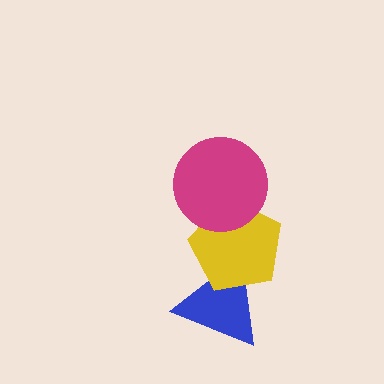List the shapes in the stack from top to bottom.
From top to bottom: the magenta circle, the yellow pentagon, the blue triangle.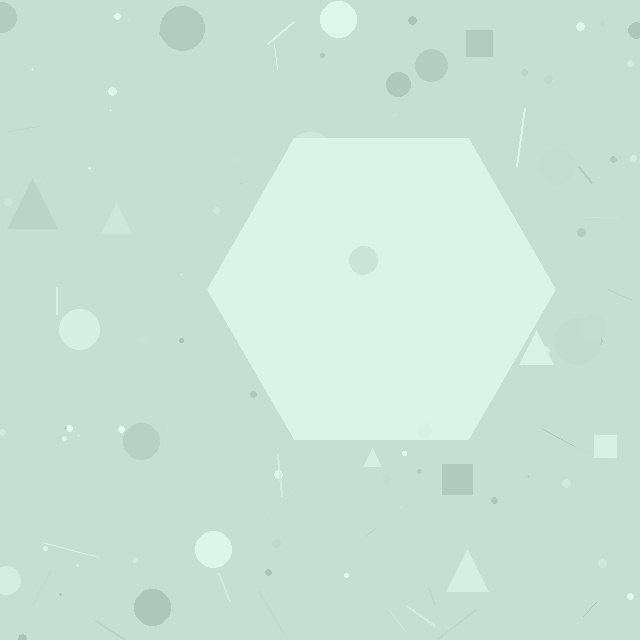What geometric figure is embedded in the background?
A hexagon is embedded in the background.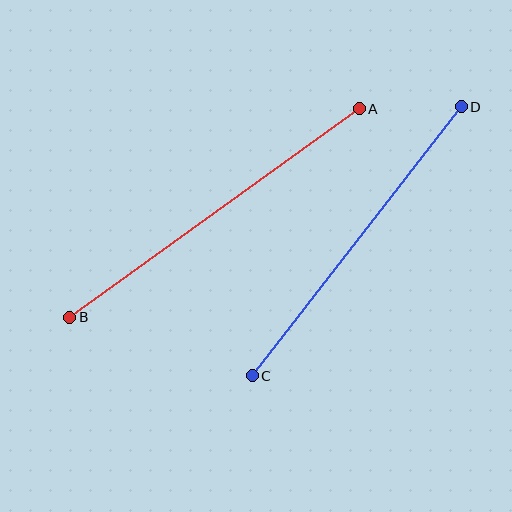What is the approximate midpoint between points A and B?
The midpoint is at approximately (215, 213) pixels.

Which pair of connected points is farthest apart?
Points A and B are farthest apart.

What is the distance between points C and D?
The distance is approximately 340 pixels.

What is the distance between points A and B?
The distance is approximately 357 pixels.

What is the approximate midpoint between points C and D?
The midpoint is at approximately (357, 241) pixels.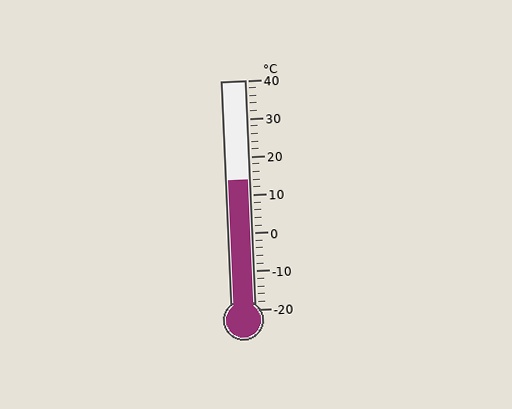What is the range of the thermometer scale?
The thermometer scale ranges from -20°C to 40°C.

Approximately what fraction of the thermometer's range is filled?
The thermometer is filled to approximately 55% of its range.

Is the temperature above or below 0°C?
The temperature is above 0°C.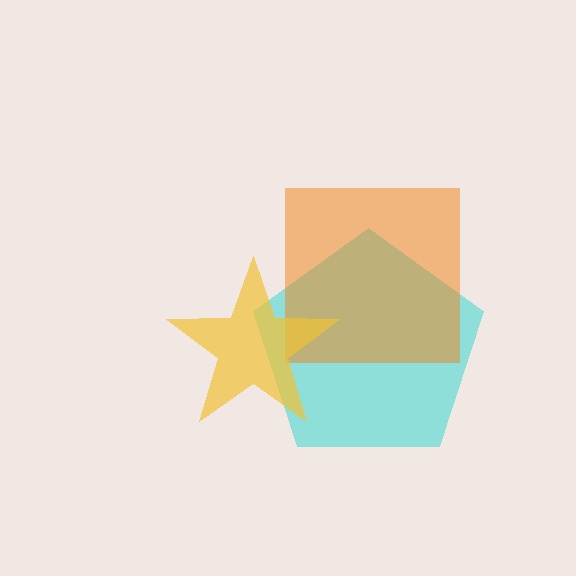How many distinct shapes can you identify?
There are 3 distinct shapes: a cyan pentagon, an orange square, a yellow star.